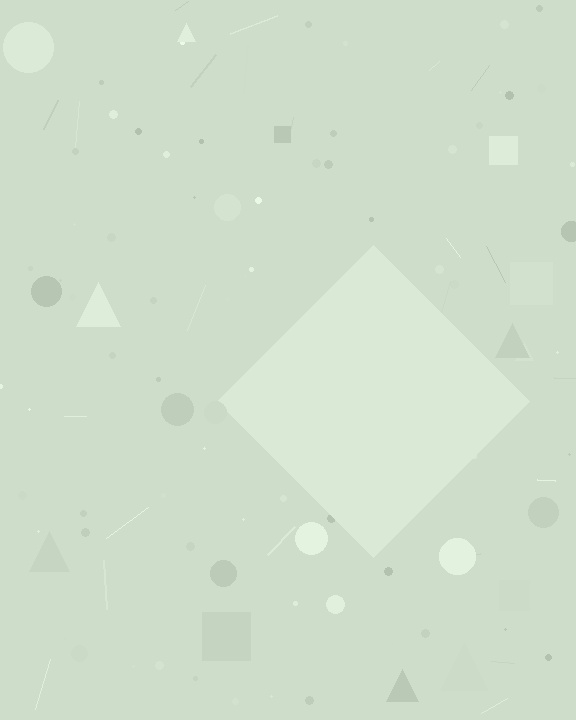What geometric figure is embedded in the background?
A diamond is embedded in the background.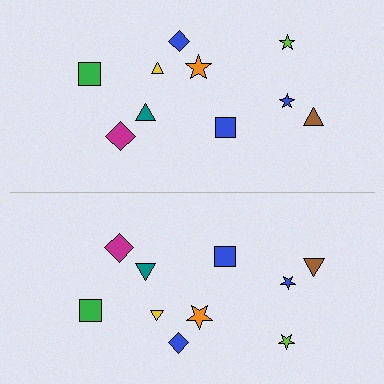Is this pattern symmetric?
Yes, this pattern has bilateral (reflection) symmetry.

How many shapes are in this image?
There are 20 shapes in this image.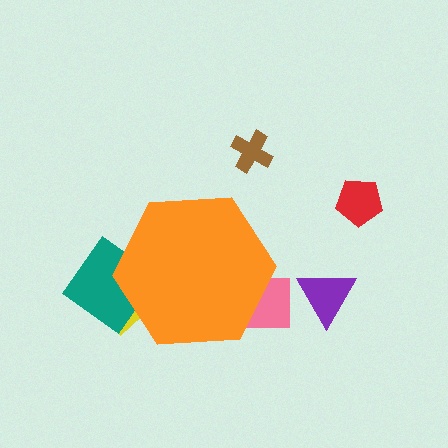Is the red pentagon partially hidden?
No, the red pentagon is fully visible.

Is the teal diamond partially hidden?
Yes, the teal diamond is partially hidden behind the orange hexagon.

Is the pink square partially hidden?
Yes, the pink square is partially hidden behind the orange hexagon.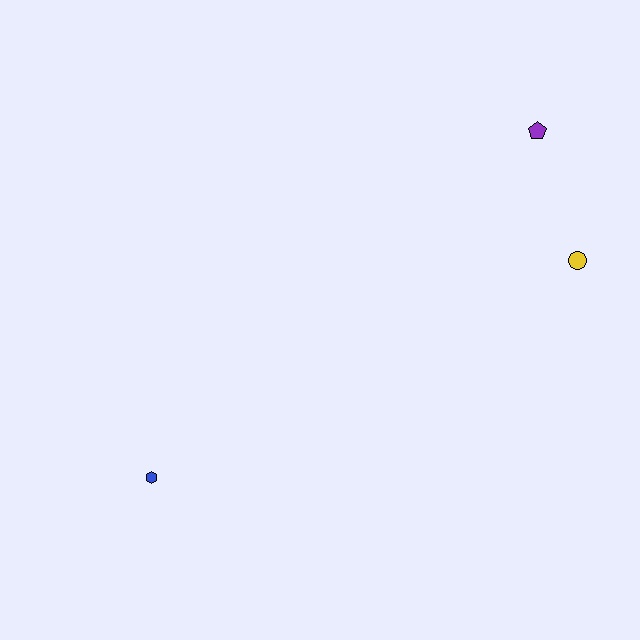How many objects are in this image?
There are 3 objects.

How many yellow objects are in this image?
There is 1 yellow object.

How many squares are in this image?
There are no squares.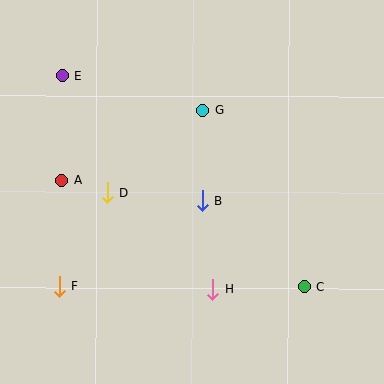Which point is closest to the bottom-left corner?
Point F is closest to the bottom-left corner.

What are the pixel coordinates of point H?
Point H is at (212, 289).